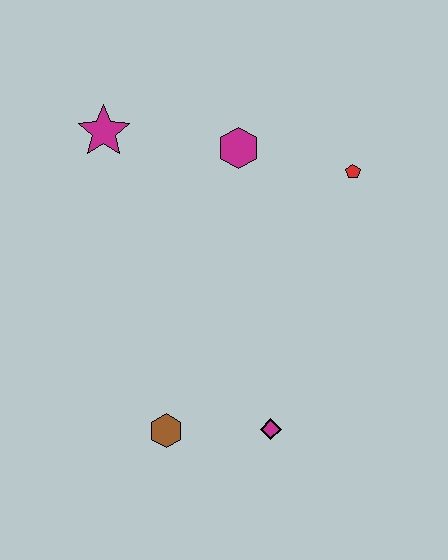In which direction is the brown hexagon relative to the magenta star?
The brown hexagon is below the magenta star.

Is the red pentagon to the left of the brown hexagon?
No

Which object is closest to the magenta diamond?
The brown hexagon is closest to the magenta diamond.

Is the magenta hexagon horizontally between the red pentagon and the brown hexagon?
Yes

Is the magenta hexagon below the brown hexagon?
No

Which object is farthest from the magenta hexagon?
The brown hexagon is farthest from the magenta hexagon.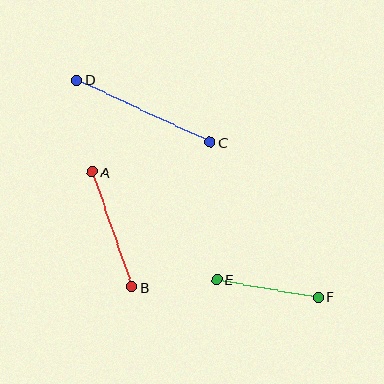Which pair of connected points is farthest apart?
Points C and D are farthest apart.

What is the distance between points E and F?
The distance is approximately 103 pixels.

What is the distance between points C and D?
The distance is approximately 147 pixels.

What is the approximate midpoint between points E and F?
The midpoint is at approximately (267, 288) pixels.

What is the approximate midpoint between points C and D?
The midpoint is at approximately (144, 111) pixels.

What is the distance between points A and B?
The distance is approximately 122 pixels.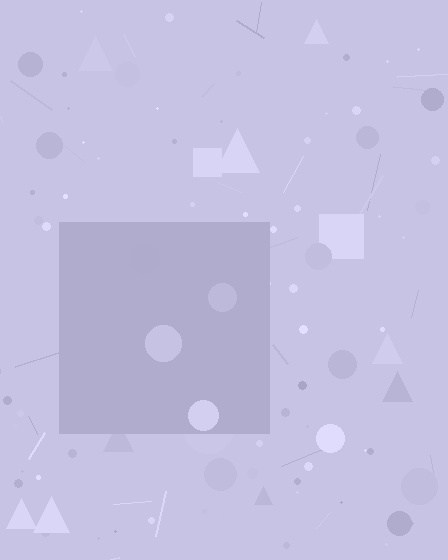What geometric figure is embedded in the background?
A square is embedded in the background.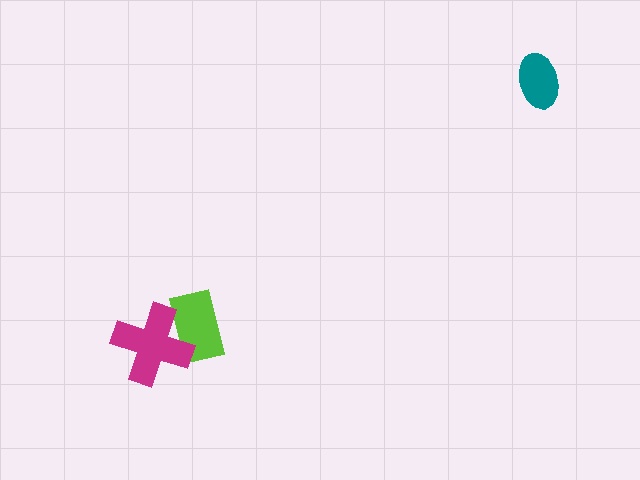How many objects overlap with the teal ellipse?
0 objects overlap with the teal ellipse.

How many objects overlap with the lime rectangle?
1 object overlaps with the lime rectangle.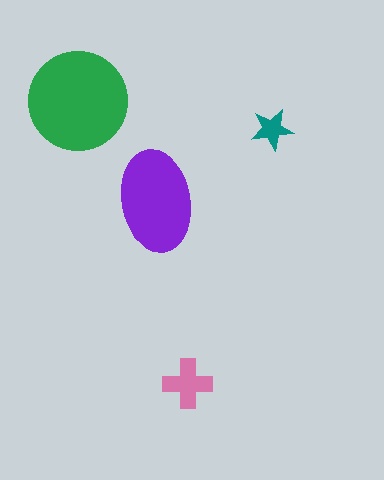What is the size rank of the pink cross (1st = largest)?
3rd.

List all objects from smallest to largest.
The teal star, the pink cross, the purple ellipse, the green circle.